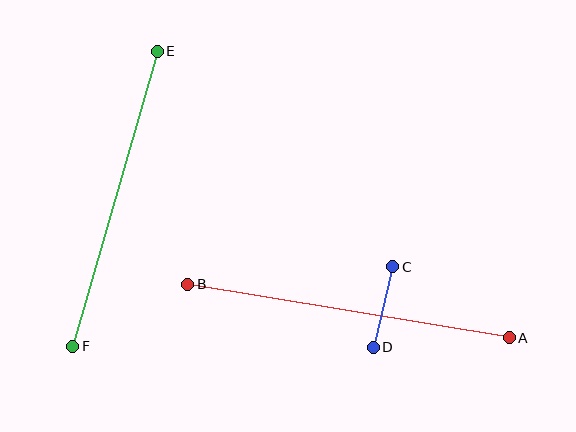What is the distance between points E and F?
The distance is approximately 307 pixels.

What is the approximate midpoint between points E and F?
The midpoint is at approximately (115, 199) pixels.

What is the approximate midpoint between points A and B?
The midpoint is at approximately (349, 311) pixels.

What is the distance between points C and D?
The distance is approximately 83 pixels.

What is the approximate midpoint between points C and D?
The midpoint is at approximately (383, 307) pixels.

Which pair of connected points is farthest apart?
Points A and B are farthest apart.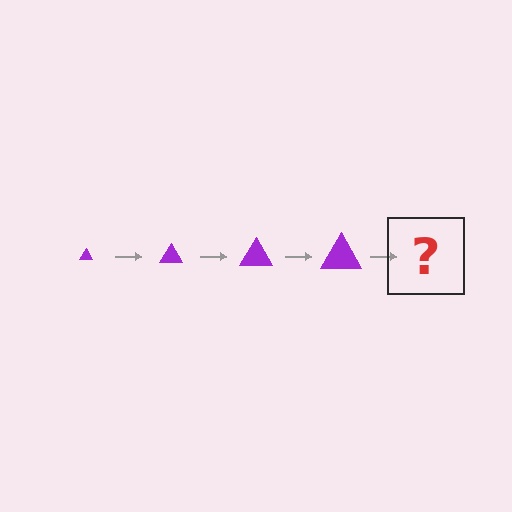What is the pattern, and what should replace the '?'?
The pattern is that the triangle gets progressively larger each step. The '?' should be a purple triangle, larger than the previous one.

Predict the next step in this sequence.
The next step is a purple triangle, larger than the previous one.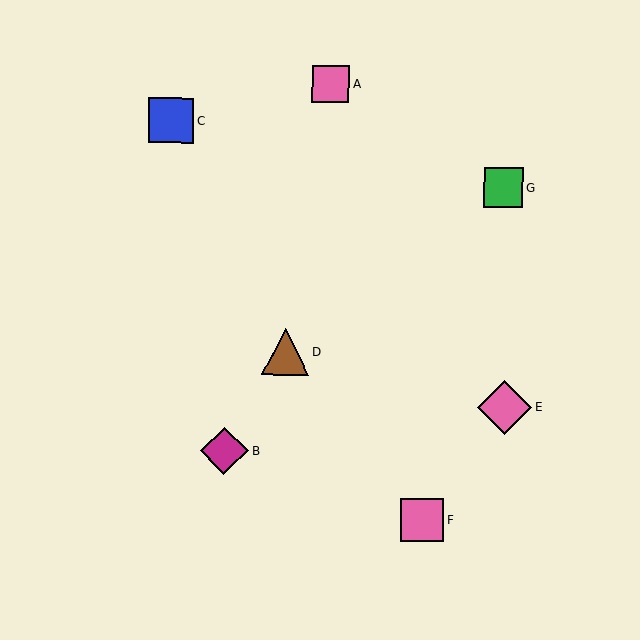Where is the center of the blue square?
The center of the blue square is at (171, 120).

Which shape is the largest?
The pink diamond (labeled E) is the largest.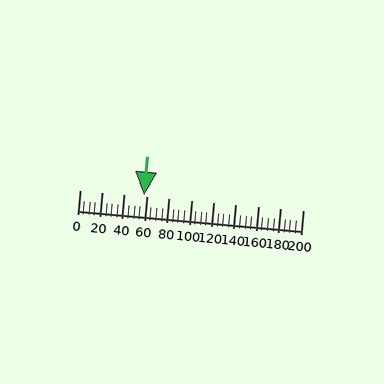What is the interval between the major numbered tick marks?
The major tick marks are spaced 20 units apart.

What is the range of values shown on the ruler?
The ruler shows values from 0 to 200.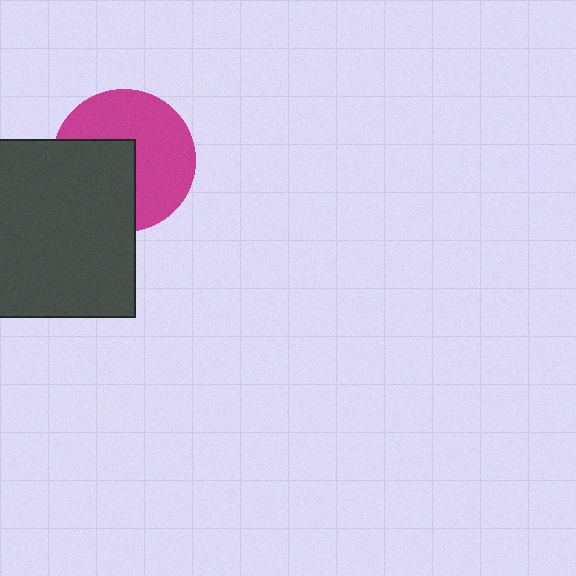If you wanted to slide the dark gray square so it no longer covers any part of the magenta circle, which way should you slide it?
Slide it toward the lower-left — that is the most direct way to separate the two shapes.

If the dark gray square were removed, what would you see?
You would see the complete magenta circle.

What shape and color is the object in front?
The object in front is a dark gray square.